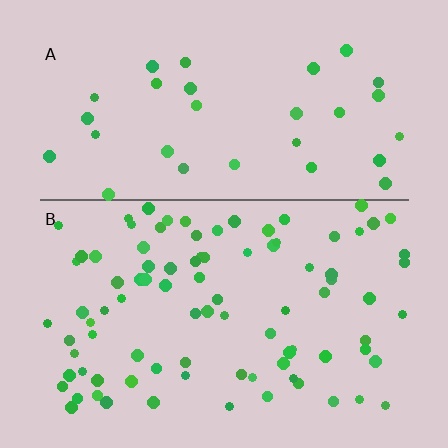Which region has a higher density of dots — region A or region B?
B (the bottom).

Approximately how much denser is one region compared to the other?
Approximately 2.7× — region B over region A.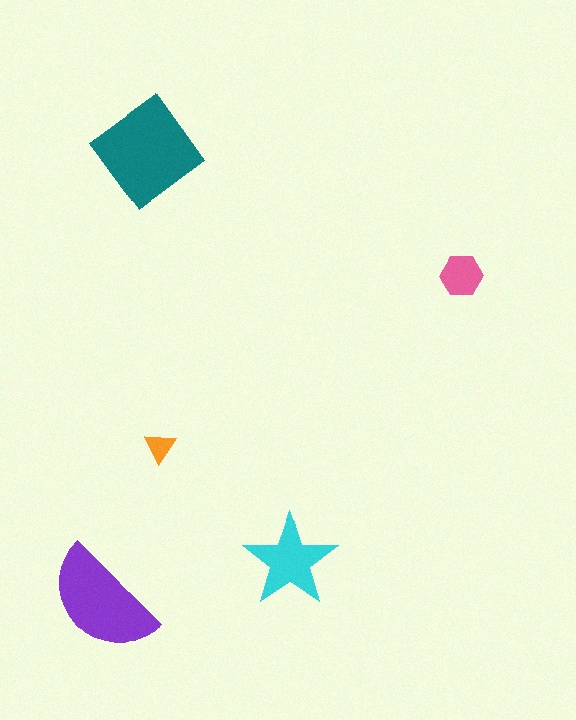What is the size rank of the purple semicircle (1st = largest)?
2nd.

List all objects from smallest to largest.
The orange triangle, the pink hexagon, the cyan star, the purple semicircle, the teal diamond.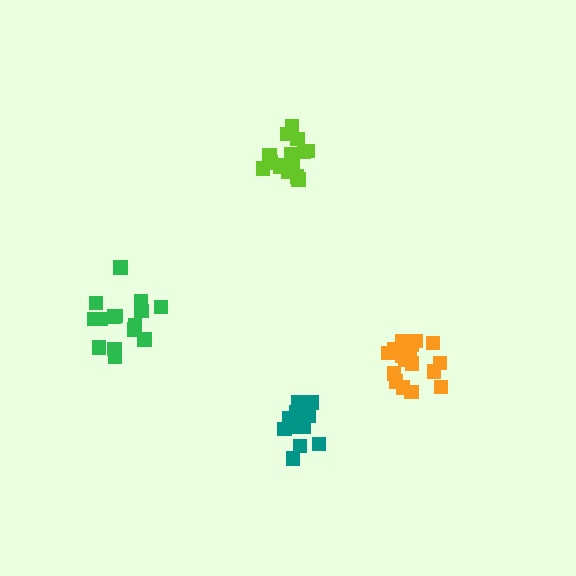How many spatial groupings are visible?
There are 4 spatial groupings.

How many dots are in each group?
Group 1: 18 dots, Group 2: 15 dots, Group 3: 13 dots, Group 4: 16 dots (62 total).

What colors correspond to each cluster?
The clusters are colored: orange, green, teal, lime.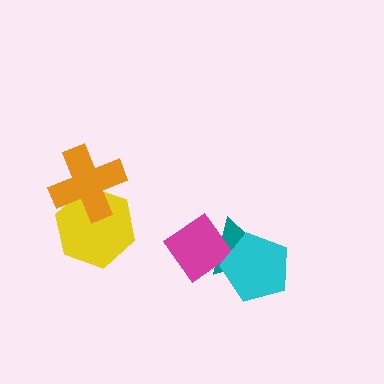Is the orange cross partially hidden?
No, no other shape covers it.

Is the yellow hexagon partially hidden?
Yes, it is partially covered by another shape.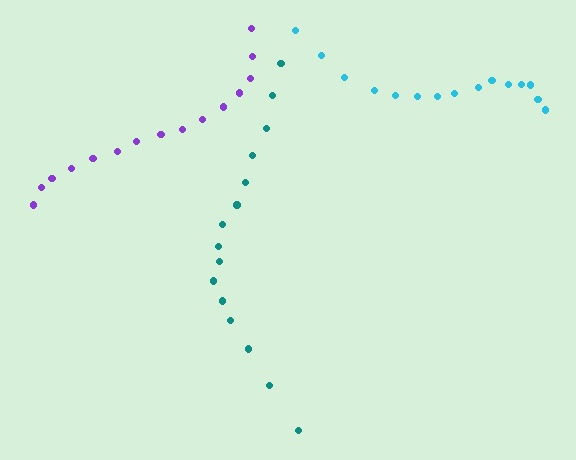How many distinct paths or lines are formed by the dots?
There are 3 distinct paths.